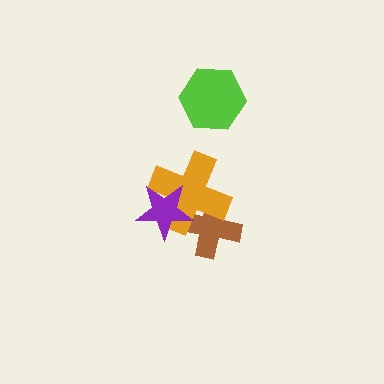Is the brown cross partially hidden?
Yes, it is partially covered by another shape.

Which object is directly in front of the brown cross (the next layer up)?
The orange cross is directly in front of the brown cross.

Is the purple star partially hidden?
No, no other shape covers it.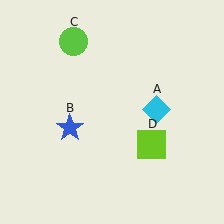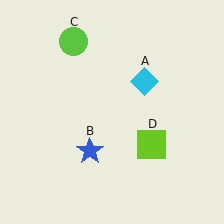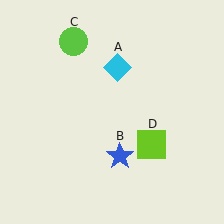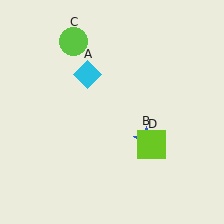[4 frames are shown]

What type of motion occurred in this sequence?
The cyan diamond (object A), blue star (object B) rotated counterclockwise around the center of the scene.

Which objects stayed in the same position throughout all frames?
Lime circle (object C) and lime square (object D) remained stationary.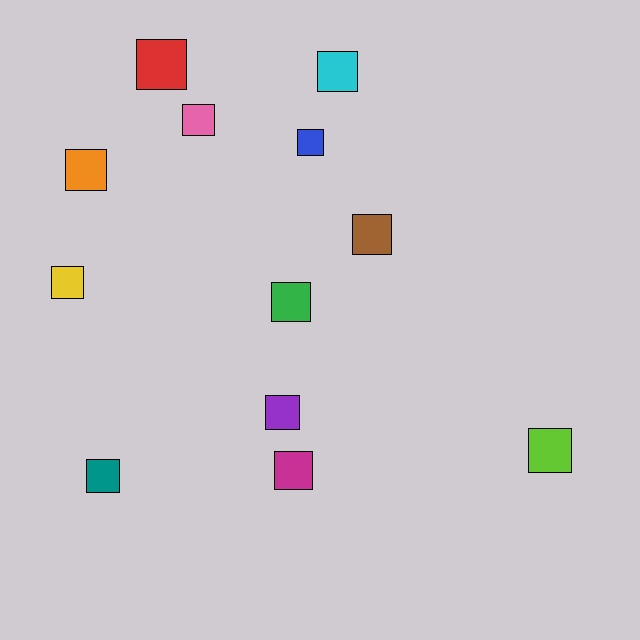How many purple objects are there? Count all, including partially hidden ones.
There is 1 purple object.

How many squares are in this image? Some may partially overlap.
There are 12 squares.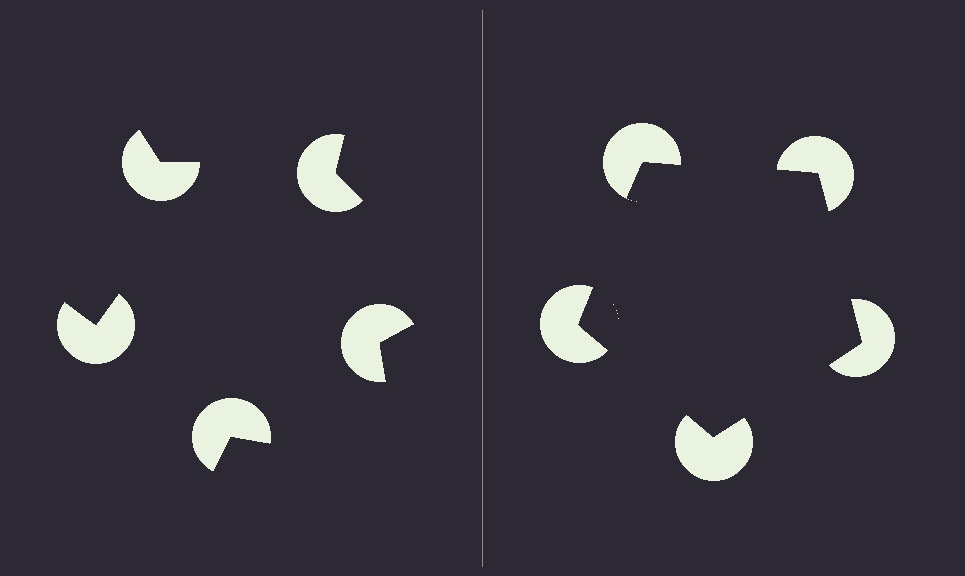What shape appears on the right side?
An illusory pentagon.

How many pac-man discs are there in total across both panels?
10 — 5 on each side.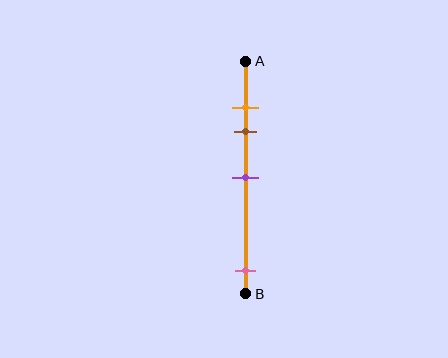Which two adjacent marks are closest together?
The orange and brown marks are the closest adjacent pair.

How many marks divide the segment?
There are 4 marks dividing the segment.